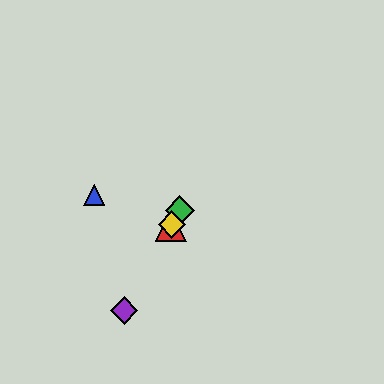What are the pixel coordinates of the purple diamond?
The purple diamond is at (124, 310).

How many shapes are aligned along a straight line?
4 shapes (the red triangle, the green diamond, the yellow diamond, the purple diamond) are aligned along a straight line.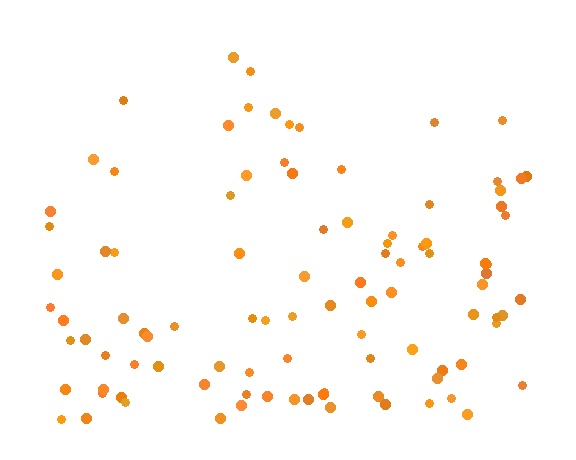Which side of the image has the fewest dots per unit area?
The top.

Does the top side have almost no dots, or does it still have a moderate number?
Still a moderate number, just noticeably fewer than the bottom.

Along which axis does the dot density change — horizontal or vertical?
Vertical.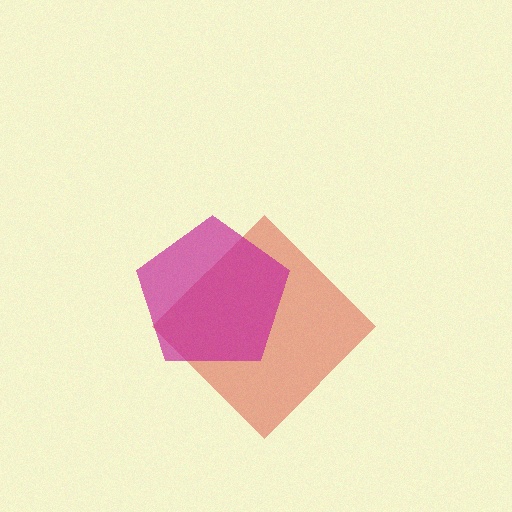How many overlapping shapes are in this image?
There are 2 overlapping shapes in the image.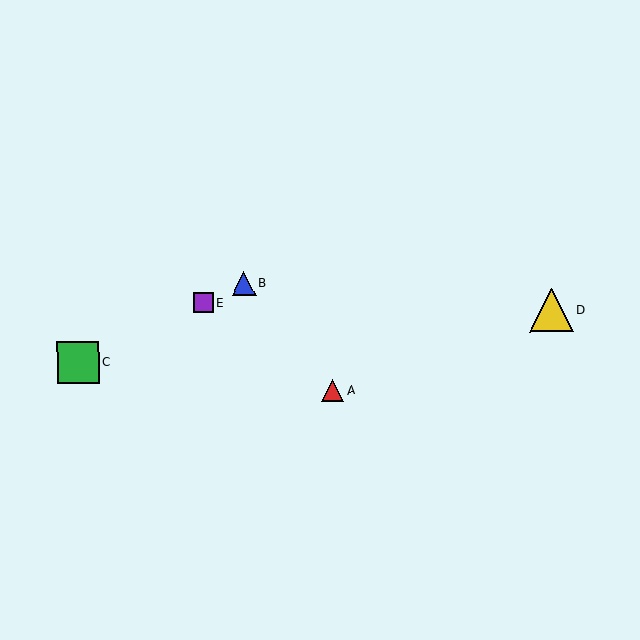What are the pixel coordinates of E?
Object E is at (203, 303).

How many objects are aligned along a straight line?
3 objects (B, C, E) are aligned along a straight line.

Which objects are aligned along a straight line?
Objects B, C, E are aligned along a straight line.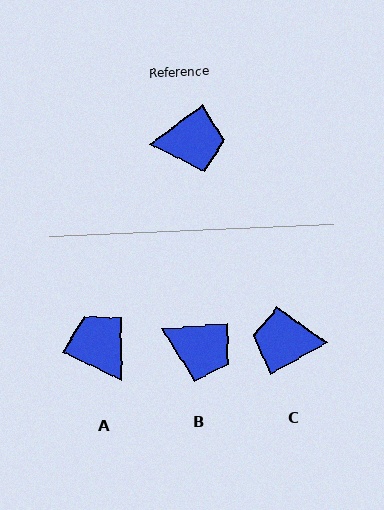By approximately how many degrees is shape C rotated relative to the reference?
Approximately 172 degrees counter-clockwise.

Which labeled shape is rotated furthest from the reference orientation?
C, about 172 degrees away.